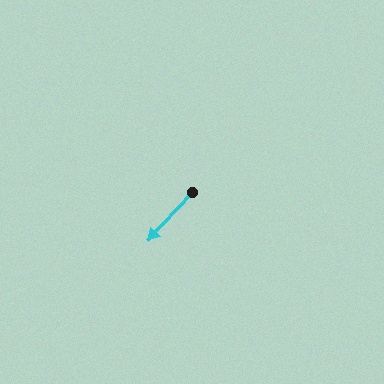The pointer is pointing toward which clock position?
Roughly 7 o'clock.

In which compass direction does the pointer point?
Southwest.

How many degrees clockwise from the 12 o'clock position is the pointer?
Approximately 222 degrees.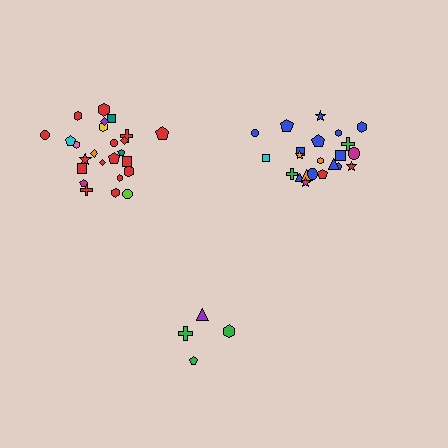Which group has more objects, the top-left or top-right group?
The top-left group.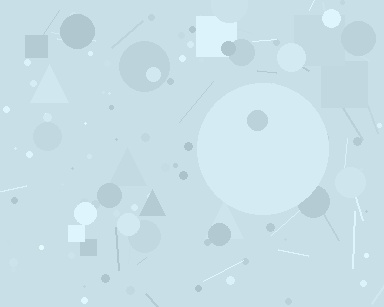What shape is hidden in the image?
A circle is hidden in the image.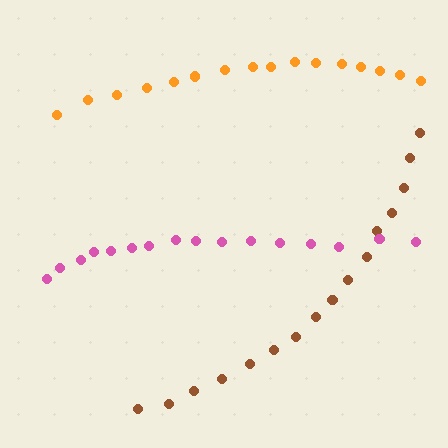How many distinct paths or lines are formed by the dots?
There are 3 distinct paths.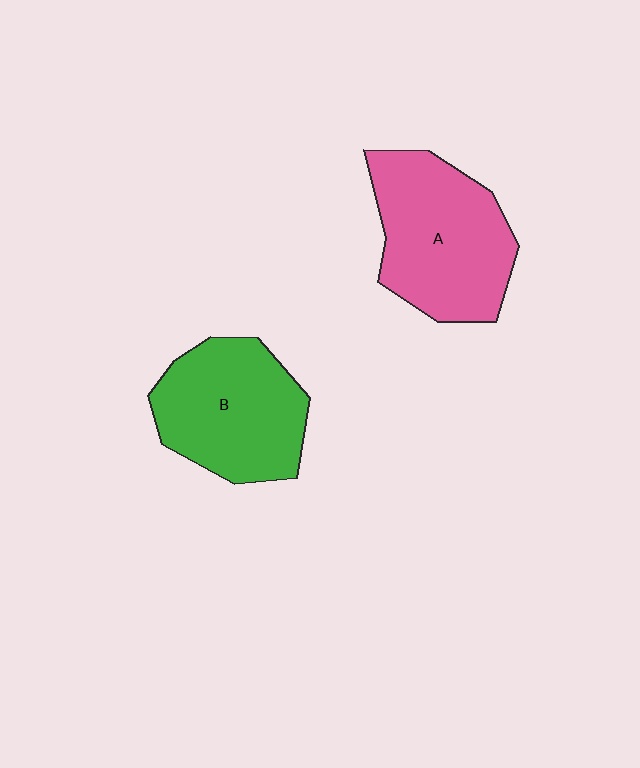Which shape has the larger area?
Shape A (pink).